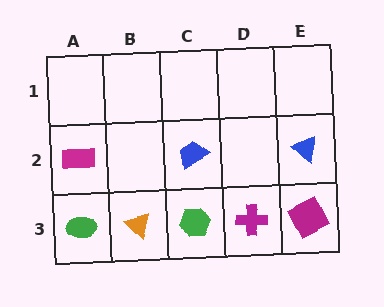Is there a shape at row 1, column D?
No, that cell is empty.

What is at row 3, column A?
A green ellipse.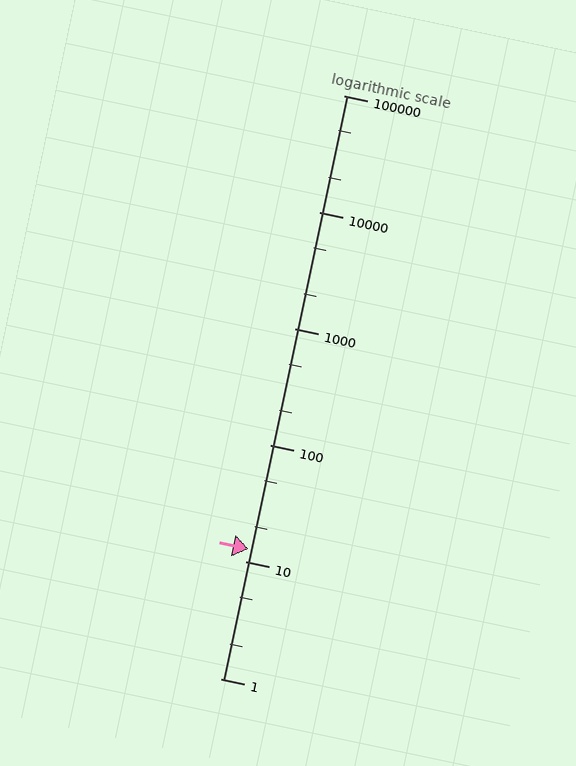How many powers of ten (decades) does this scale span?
The scale spans 5 decades, from 1 to 100000.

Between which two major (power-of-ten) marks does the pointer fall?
The pointer is between 10 and 100.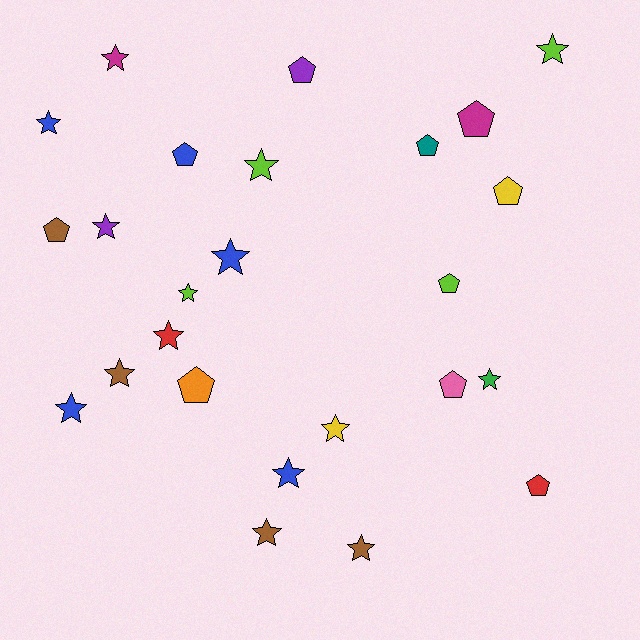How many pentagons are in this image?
There are 10 pentagons.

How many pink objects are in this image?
There is 1 pink object.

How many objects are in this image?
There are 25 objects.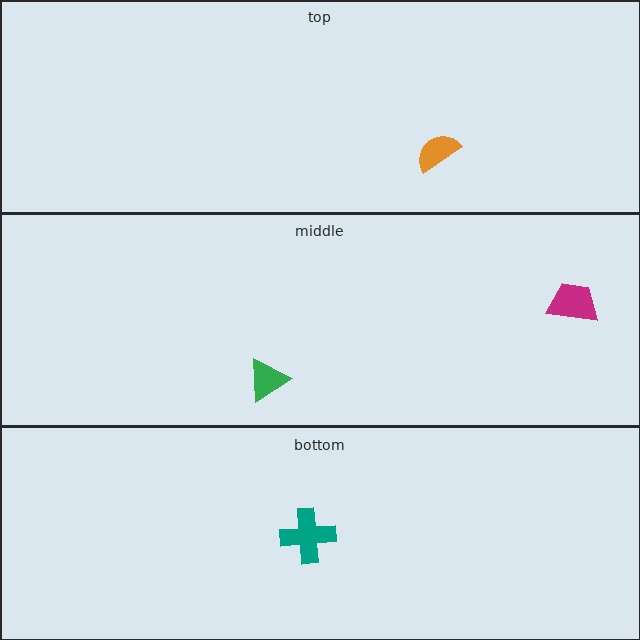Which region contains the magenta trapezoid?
The middle region.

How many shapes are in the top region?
1.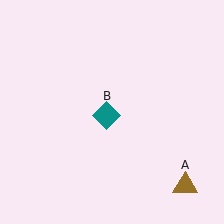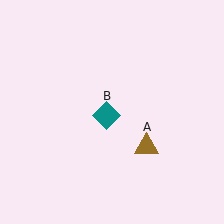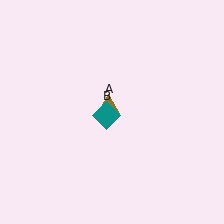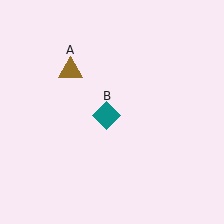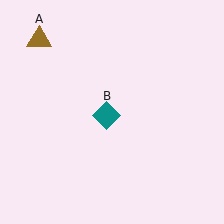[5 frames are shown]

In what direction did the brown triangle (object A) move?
The brown triangle (object A) moved up and to the left.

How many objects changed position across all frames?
1 object changed position: brown triangle (object A).